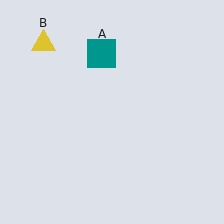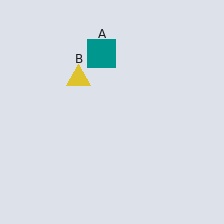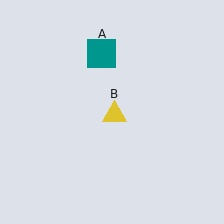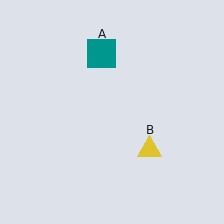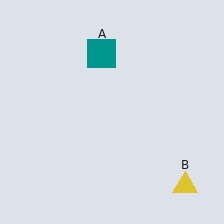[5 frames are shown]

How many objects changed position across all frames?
1 object changed position: yellow triangle (object B).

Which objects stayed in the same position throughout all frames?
Teal square (object A) remained stationary.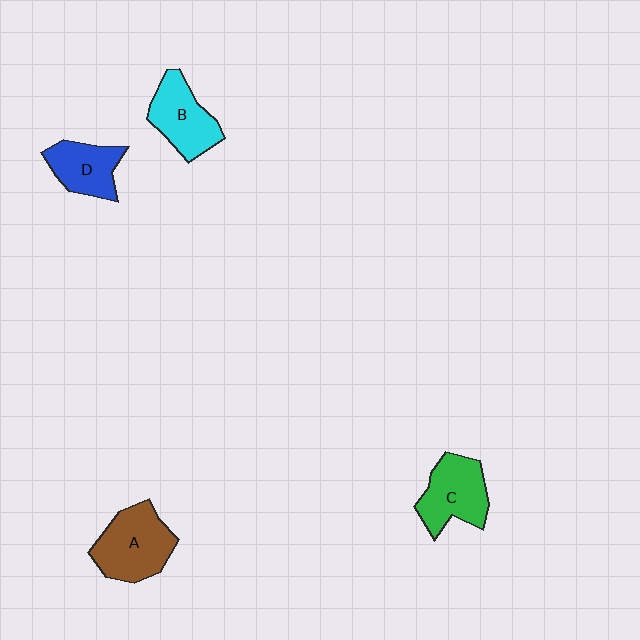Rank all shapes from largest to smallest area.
From largest to smallest: A (brown), C (green), B (cyan), D (blue).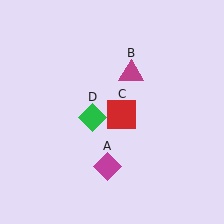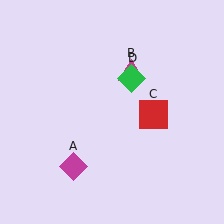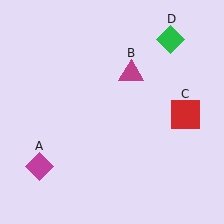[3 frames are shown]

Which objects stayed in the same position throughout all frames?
Magenta triangle (object B) remained stationary.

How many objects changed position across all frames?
3 objects changed position: magenta diamond (object A), red square (object C), green diamond (object D).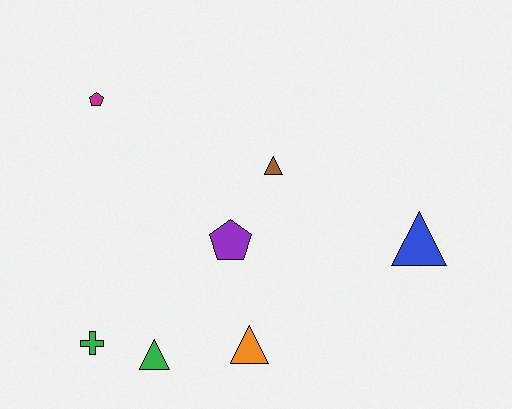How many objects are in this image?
There are 7 objects.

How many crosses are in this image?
There is 1 cross.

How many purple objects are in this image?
There is 1 purple object.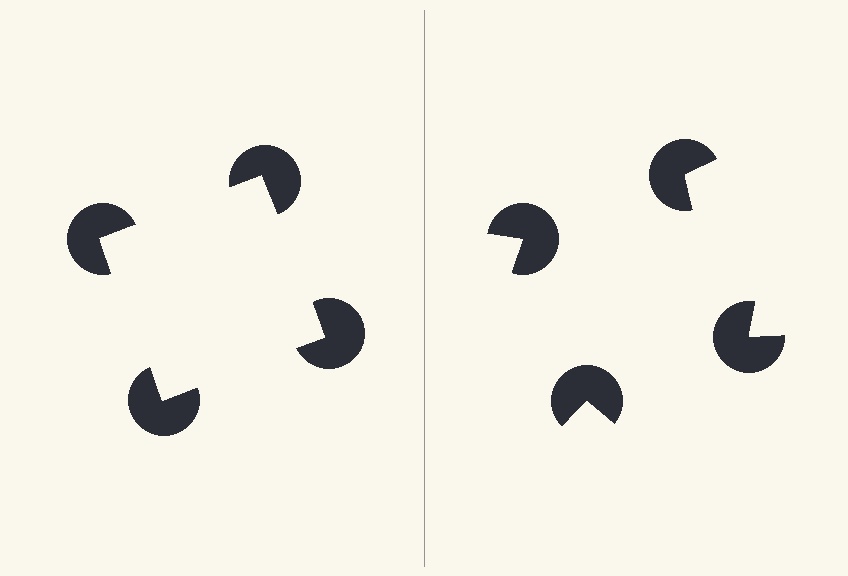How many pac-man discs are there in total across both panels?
8 — 4 on each side.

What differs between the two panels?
The pac-man discs are positioned identically on both sides; only the wedge orientations differ. On the left they align to a square; on the right they are misaligned.